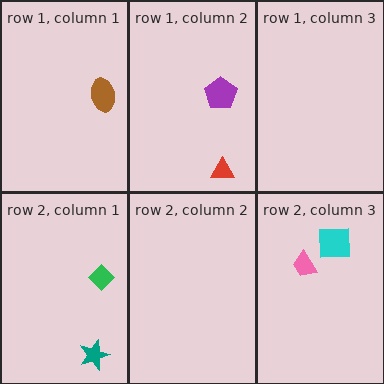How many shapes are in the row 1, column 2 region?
2.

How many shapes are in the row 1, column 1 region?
1.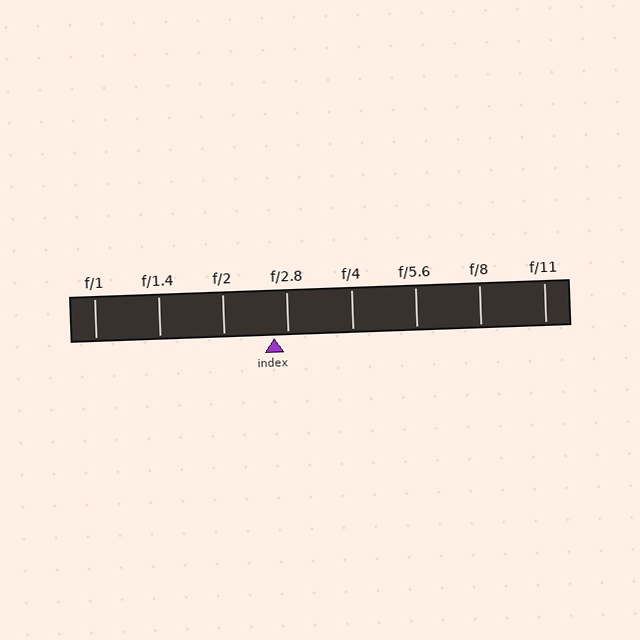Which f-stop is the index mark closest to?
The index mark is closest to f/2.8.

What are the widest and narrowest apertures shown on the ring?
The widest aperture shown is f/1 and the narrowest is f/11.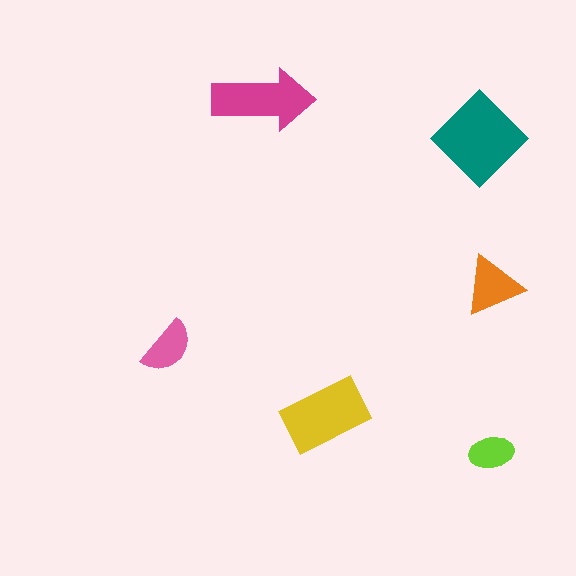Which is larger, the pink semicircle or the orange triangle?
The orange triangle.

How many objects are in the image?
There are 6 objects in the image.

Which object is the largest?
The teal diamond.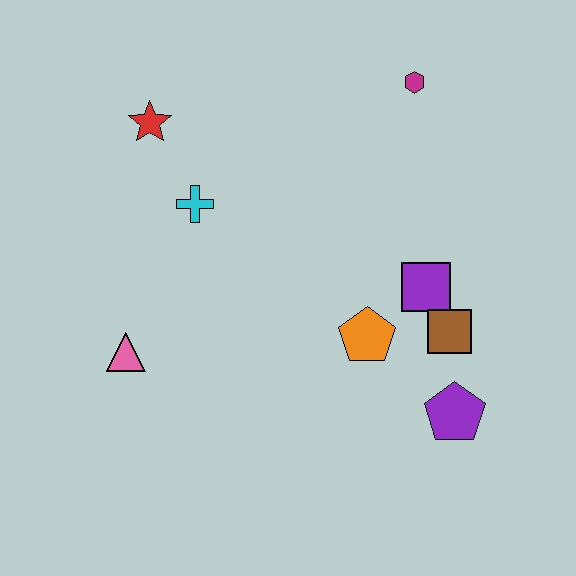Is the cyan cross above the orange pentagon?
Yes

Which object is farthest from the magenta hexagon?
The pink triangle is farthest from the magenta hexagon.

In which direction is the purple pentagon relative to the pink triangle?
The purple pentagon is to the right of the pink triangle.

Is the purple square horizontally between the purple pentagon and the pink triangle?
Yes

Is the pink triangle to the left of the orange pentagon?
Yes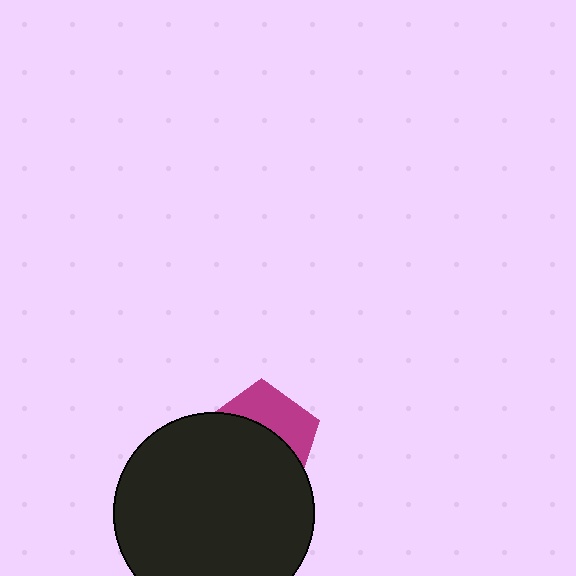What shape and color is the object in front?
The object in front is a black circle.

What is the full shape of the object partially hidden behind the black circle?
The partially hidden object is a magenta pentagon.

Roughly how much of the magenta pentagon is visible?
A small part of it is visible (roughly 39%).